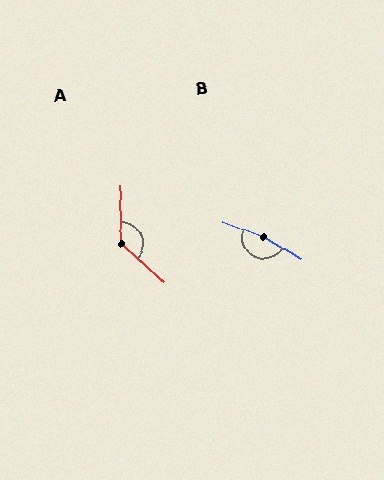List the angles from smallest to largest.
A (133°), B (168°).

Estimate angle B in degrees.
Approximately 168 degrees.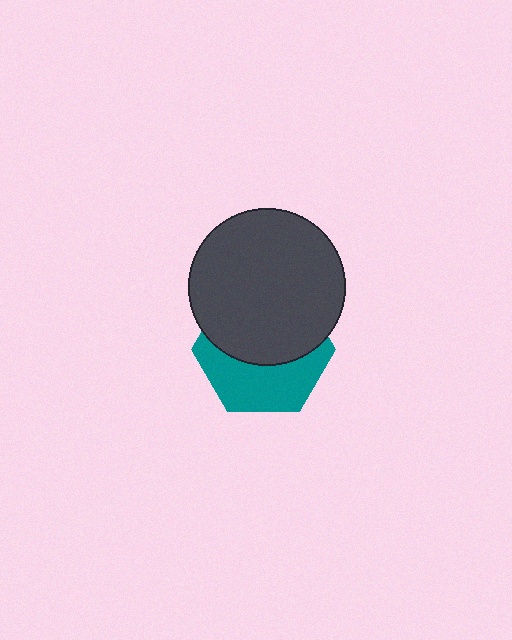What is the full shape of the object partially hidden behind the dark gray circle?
The partially hidden object is a teal hexagon.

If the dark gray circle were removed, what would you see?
You would see the complete teal hexagon.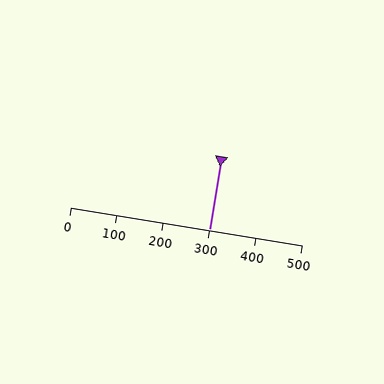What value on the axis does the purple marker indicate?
The marker indicates approximately 300.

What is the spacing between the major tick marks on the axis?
The major ticks are spaced 100 apart.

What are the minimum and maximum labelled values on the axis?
The axis runs from 0 to 500.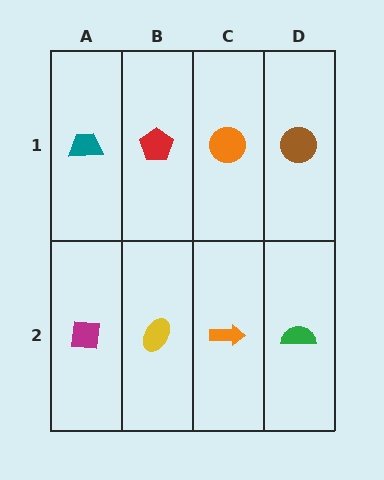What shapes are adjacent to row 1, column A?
A magenta square (row 2, column A), a red pentagon (row 1, column B).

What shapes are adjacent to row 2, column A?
A teal trapezoid (row 1, column A), a yellow ellipse (row 2, column B).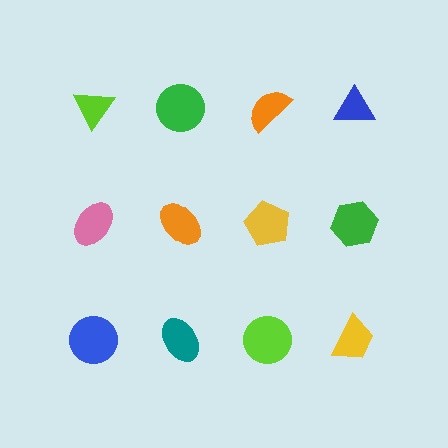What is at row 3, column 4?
A yellow trapezoid.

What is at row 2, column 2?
An orange ellipse.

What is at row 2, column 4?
A green hexagon.